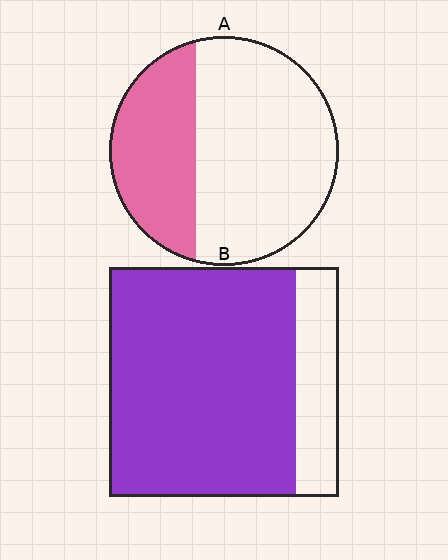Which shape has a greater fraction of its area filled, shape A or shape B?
Shape B.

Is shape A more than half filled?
No.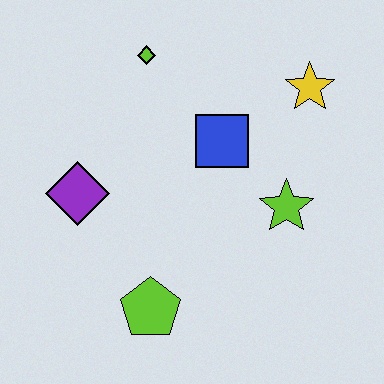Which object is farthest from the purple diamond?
The yellow star is farthest from the purple diamond.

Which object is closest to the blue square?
The lime star is closest to the blue square.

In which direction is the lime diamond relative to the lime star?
The lime diamond is above the lime star.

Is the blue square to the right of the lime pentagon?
Yes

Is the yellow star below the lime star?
No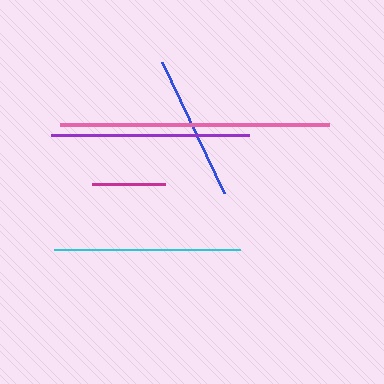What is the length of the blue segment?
The blue segment is approximately 145 pixels long.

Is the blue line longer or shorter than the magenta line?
The blue line is longer than the magenta line.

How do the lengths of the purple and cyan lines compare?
The purple and cyan lines are approximately the same length.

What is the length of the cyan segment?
The cyan segment is approximately 186 pixels long.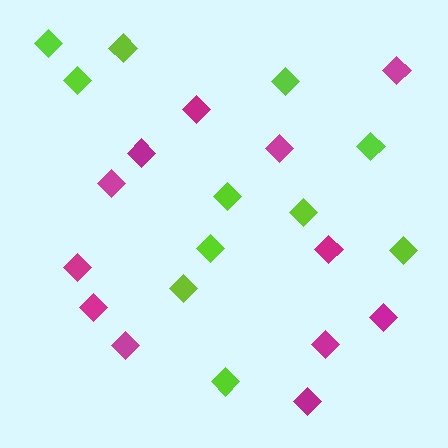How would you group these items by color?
There are 2 groups: one group of magenta diamonds (12) and one group of lime diamonds (11).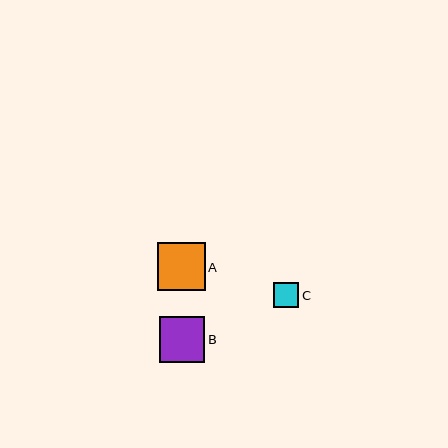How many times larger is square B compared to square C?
Square B is approximately 1.8 times the size of square C.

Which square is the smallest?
Square C is the smallest with a size of approximately 26 pixels.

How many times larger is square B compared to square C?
Square B is approximately 1.8 times the size of square C.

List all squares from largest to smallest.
From largest to smallest: A, B, C.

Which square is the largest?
Square A is the largest with a size of approximately 48 pixels.